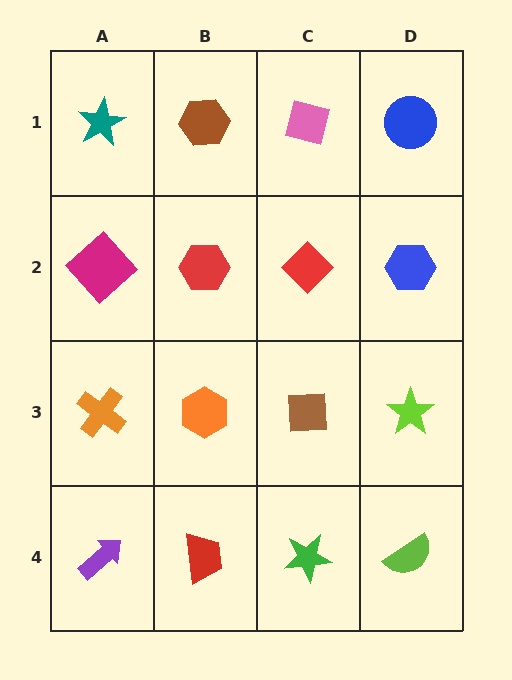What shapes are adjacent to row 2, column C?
A pink diamond (row 1, column C), a brown square (row 3, column C), a red hexagon (row 2, column B), a blue hexagon (row 2, column D).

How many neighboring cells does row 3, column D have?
3.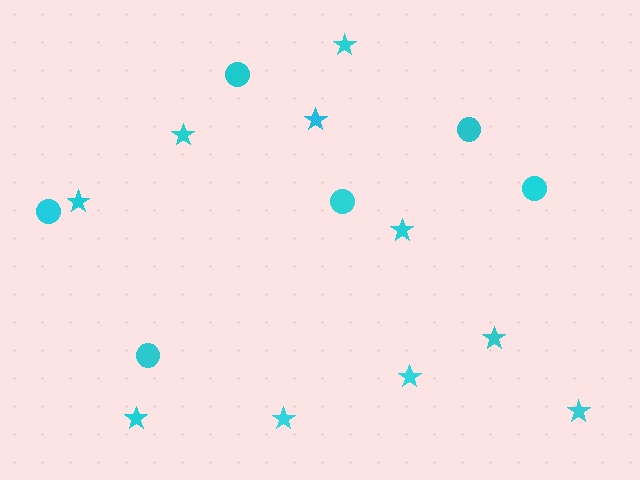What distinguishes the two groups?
There are 2 groups: one group of stars (10) and one group of circles (6).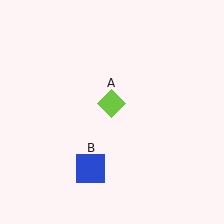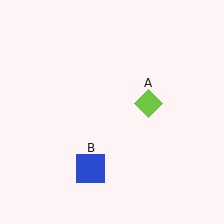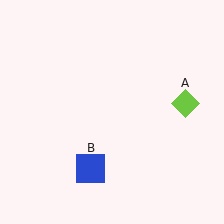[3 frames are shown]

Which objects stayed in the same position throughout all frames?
Blue square (object B) remained stationary.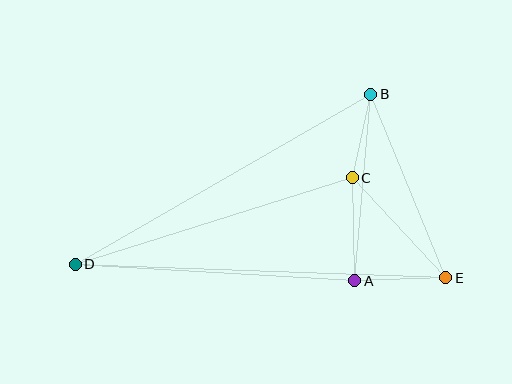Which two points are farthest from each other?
Points D and E are farthest from each other.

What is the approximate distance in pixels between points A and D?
The distance between A and D is approximately 280 pixels.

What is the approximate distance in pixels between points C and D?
The distance between C and D is approximately 290 pixels.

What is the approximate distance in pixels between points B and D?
The distance between B and D is approximately 341 pixels.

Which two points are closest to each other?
Points B and C are closest to each other.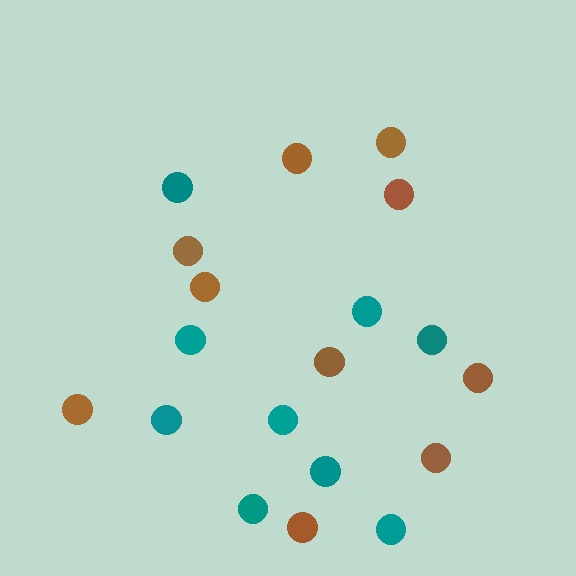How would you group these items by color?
There are 2 groups: one group of teal circles (9) and one group of brown circles (10).